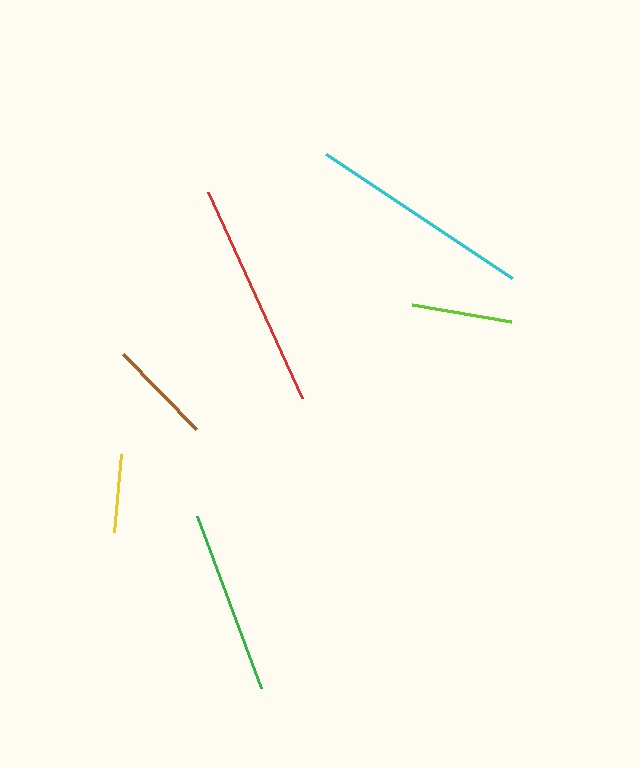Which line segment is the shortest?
The yellow line is the shortest at approximately 78 pixels.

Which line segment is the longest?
The red line is the longest at approximately 227 pixels.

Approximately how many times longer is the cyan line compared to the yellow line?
The cyan line is approximately 2.9 times the length of the yellow line.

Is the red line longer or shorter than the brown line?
The red line is longer than the brown line.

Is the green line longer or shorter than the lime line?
The green line is longer than the lime line.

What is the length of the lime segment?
The lime segment is approximately 101 pixels long.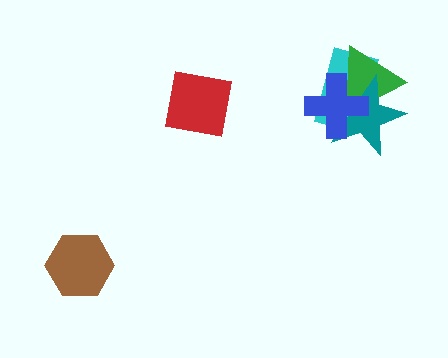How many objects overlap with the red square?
0 objects overlap with the red square.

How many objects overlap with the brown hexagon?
0 objects overlap with the brown hexagon.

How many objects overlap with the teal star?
3 objects overlap with the teal star.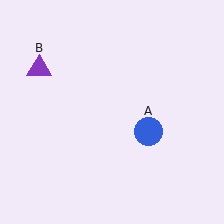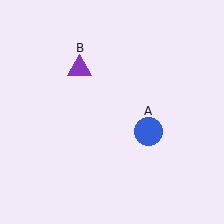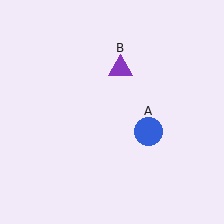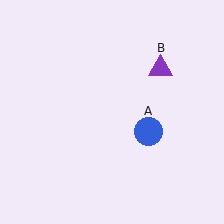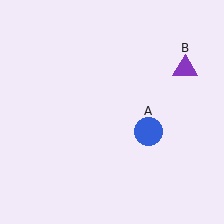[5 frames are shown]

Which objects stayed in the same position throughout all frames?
Blue circle (object A) remained stationary.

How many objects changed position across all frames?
1 object changed position: purple triangle (object B).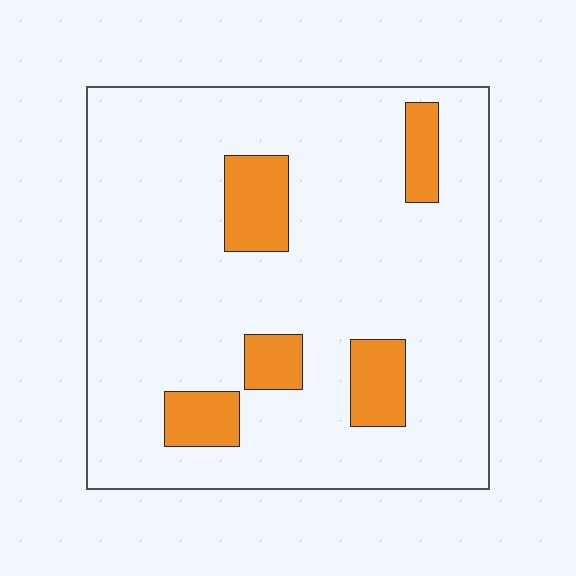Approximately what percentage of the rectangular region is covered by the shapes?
Approximately 15%.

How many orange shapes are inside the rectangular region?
5.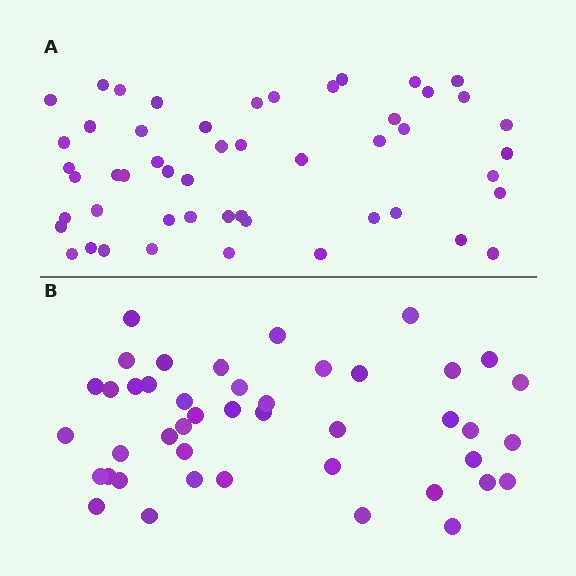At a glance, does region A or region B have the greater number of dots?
Region A (the top region) has more dots.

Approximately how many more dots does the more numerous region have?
Region A has roughly 8 or so more dots than region B.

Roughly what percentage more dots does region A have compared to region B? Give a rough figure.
About 15% more.